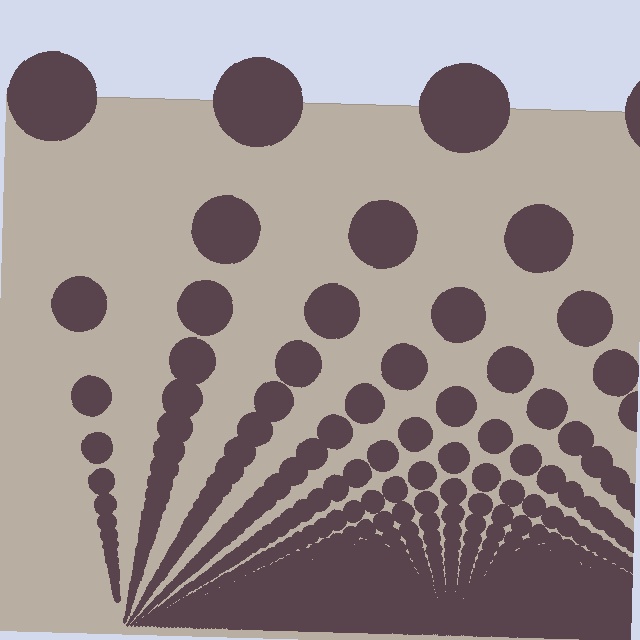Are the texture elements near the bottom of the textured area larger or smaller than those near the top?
Smaller. The gradient is inverted — elements near the bottom are smaller and denser.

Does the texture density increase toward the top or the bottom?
Density increases toward the bottom.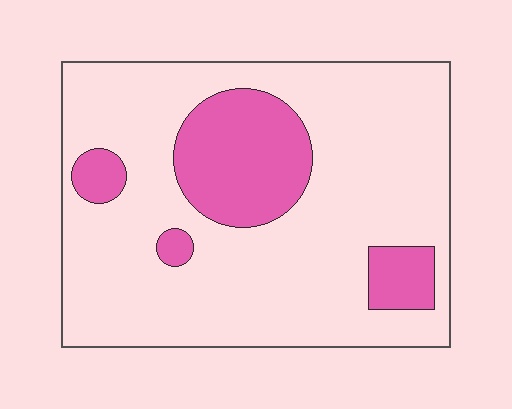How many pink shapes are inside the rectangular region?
4.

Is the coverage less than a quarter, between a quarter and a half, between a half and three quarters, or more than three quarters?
Less than a quarter.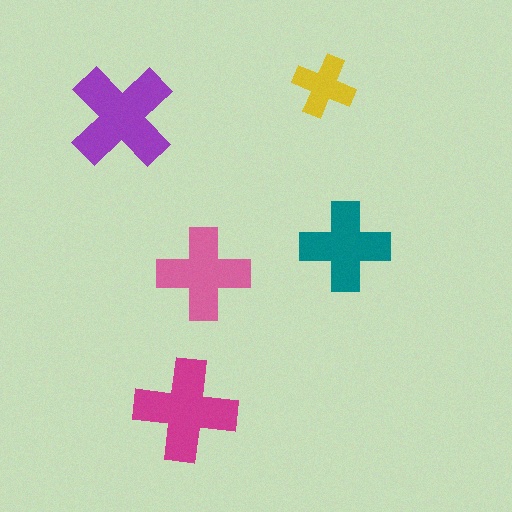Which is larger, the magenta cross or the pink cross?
The magenta one.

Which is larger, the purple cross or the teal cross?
The purple one.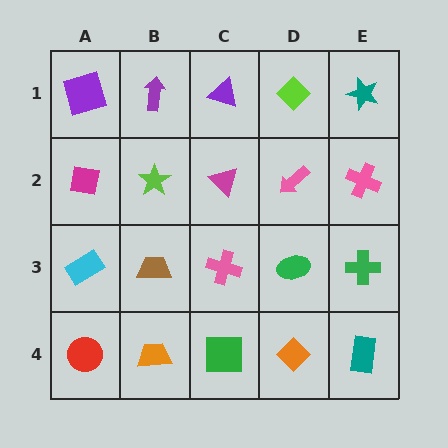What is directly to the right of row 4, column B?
A green square.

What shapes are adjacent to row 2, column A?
A purple square (row 1, column A), a cyan rectangle (row 3, column A), a lime star (row 2, column B).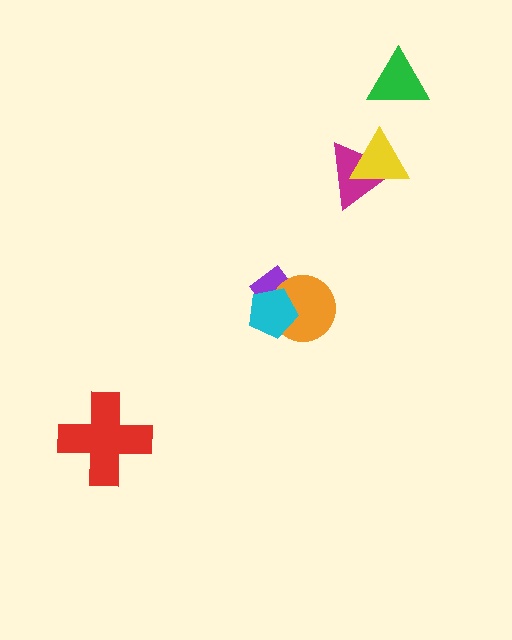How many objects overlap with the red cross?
0 objects overlap with the red cross.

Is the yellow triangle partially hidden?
No, no other shape covers it.